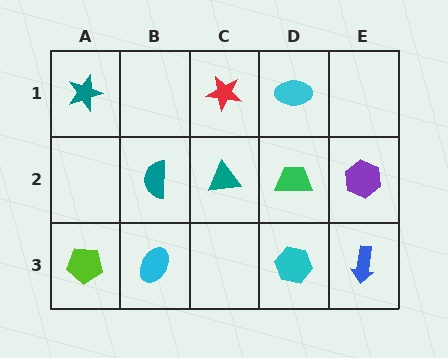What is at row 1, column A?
A teal star.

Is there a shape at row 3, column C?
No, that cell is empty.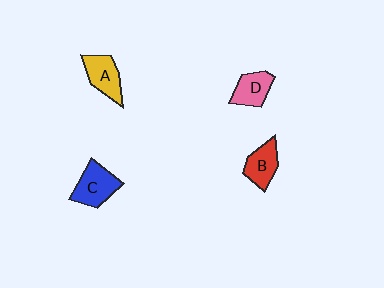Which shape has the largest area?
Shape C (blue).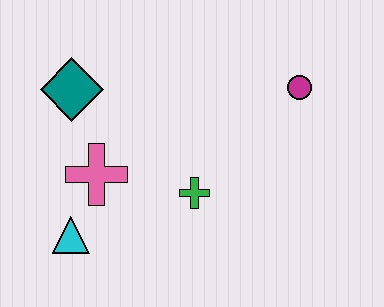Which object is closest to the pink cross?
The cyan triangle is closest to the pink cross.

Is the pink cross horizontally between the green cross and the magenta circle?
No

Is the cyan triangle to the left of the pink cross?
Yes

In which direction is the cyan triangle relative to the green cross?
The cyan triangle is to the left of the green cross.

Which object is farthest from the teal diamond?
The magenta circle is farthest from the teal diamond.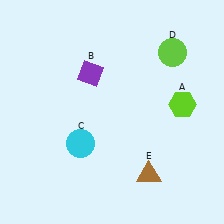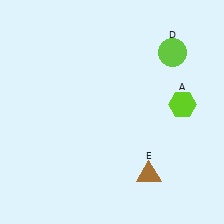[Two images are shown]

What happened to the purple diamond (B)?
The purple diamond (B) was removed in Image 2. It was in the top-left area of Image 1.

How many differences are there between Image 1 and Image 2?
There are 2 differences between the two images.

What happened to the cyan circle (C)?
The cyan circle (C) was removed in Image 2. It was in the bottom-left area of Image 1.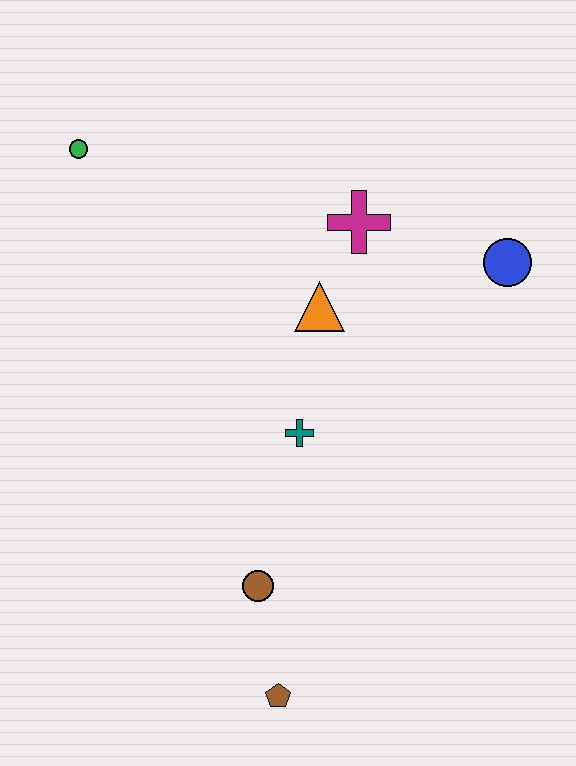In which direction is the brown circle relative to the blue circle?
The brown circle is below the blue circle.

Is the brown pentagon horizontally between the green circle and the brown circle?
No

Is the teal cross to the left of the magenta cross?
Yes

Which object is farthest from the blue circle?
The brown pentagon is farthest from the blue circle.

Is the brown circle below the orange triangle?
Yes